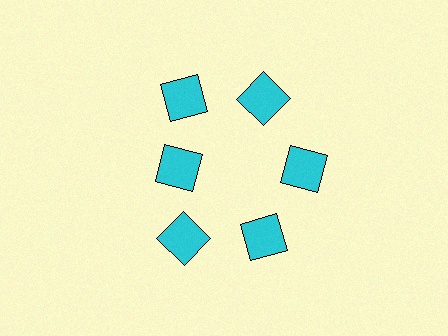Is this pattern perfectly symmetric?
No. The 6 cyan squares are arranged in a ring, but one element near the 9 o'clock position is pulled inward toward the center, breaking the 6-fold rotational symmetry.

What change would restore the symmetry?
The symmetry would be restored by moving it outward, back onto the ring so that all 6 squares sit at equal angles and equal distance from the center.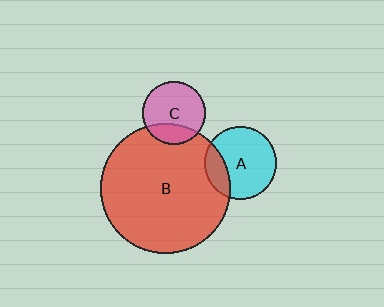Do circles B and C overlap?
Yes.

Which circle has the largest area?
Circle B (red).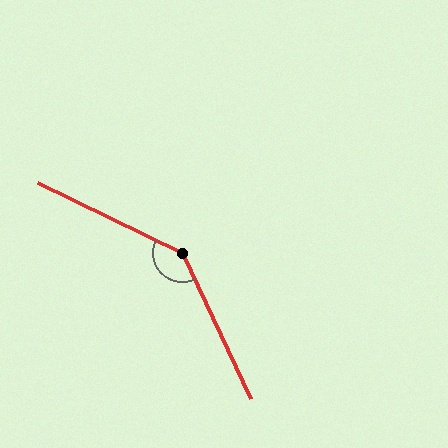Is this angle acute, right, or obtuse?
It is obtuse.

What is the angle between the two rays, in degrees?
Approximately 141 degrees.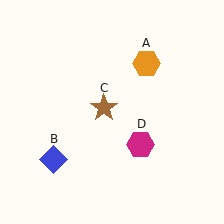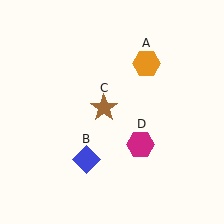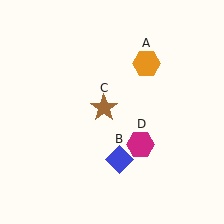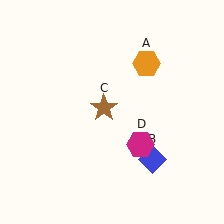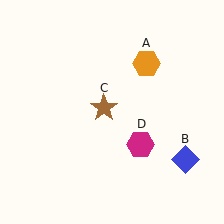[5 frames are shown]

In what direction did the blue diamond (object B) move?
The blue diamond (object B) moved right.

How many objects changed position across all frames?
1 object changed position: blue diamond (object B).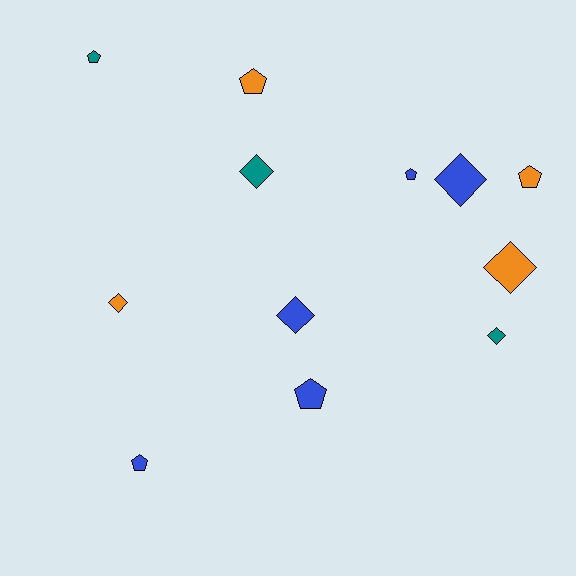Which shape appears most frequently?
Diamond, with 6 objects.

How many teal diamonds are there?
There are 2 teal diamonds.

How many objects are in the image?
There are 12 objects.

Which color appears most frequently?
Blue, with 5 objects.